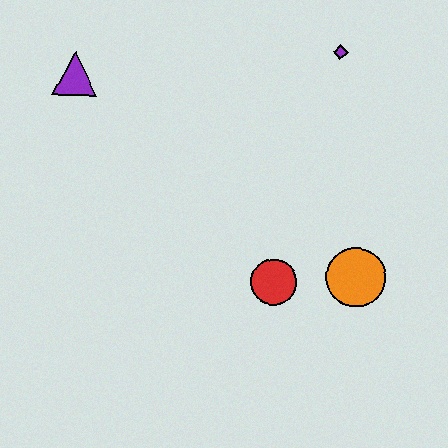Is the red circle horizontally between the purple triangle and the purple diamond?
Yes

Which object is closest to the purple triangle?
The purple diamond is closest to the purple triangle.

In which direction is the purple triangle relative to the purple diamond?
The purple triangle is to the left of the purple diamond.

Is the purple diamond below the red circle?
No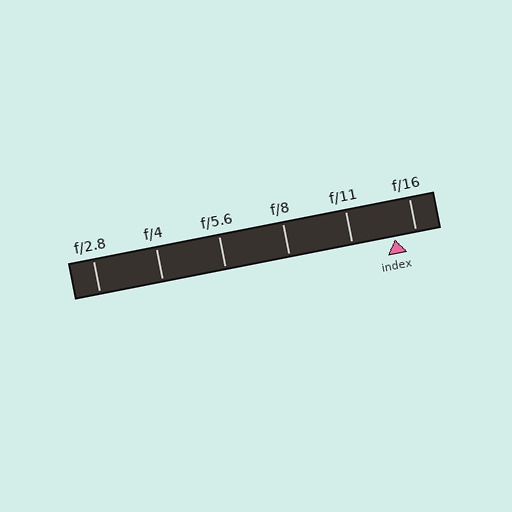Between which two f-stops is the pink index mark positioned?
The index mark is between f/11 and f/16.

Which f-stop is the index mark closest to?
The index mark is closest to f/16.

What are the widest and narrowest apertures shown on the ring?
The widest aperture shown is f/2.8 and the narrowest is f/16.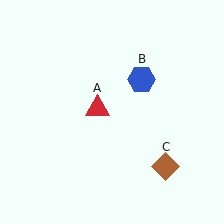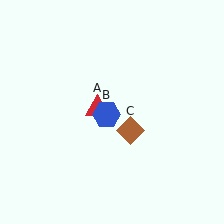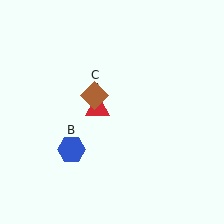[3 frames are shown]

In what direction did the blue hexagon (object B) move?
The blue hexagon (object B) moved down and to the left.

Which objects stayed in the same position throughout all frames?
Red triangle (object A) remained stationary.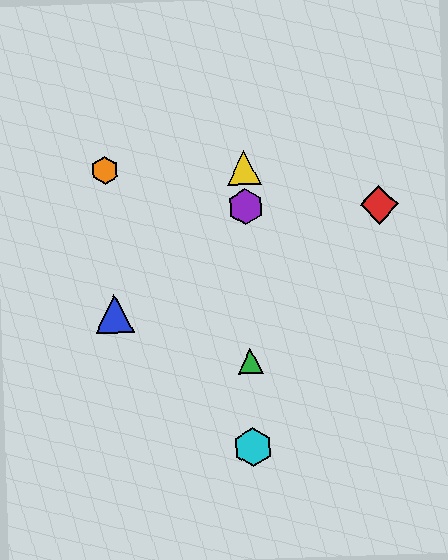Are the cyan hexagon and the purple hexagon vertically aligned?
Yes, both are at x≈253.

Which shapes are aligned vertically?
The green triangle, the yellow triangle, the purple hexagon, the cyan hexagon are aligned vertically.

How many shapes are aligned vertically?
4 shapes (the green triangle, the yellow triangle, the purple hexagon, the cyan hexagon) are aligned vertically.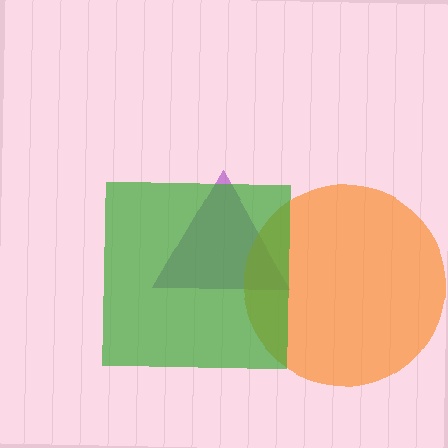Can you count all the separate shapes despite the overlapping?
Yes, there are 3 separate shapes.